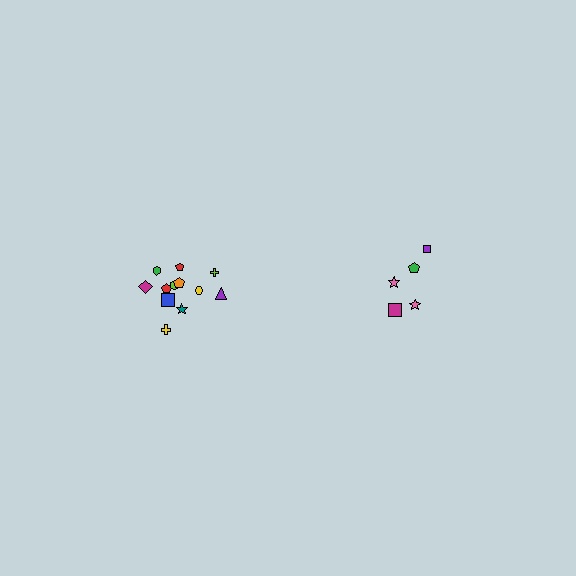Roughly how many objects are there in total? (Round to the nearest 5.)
Roughly 15 objects in total.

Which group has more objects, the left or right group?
The left group.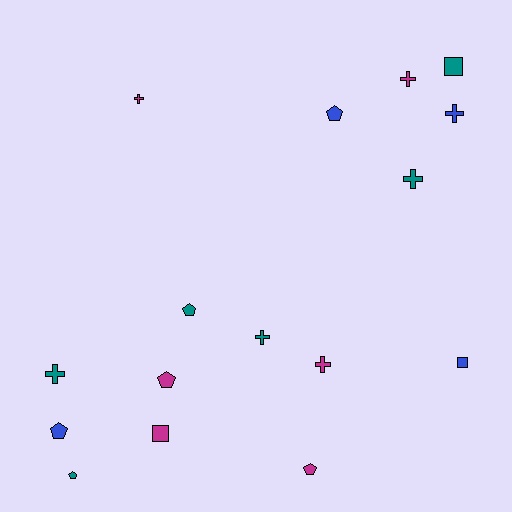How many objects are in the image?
There are 16 objects.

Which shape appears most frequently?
Cross, with 7 objects.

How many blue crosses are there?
There is 1 blue cross.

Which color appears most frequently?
Teal, with 6 objects.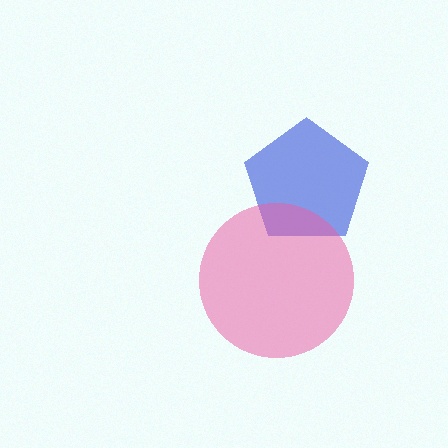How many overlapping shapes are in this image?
There are 2 overlapping shapes in the image.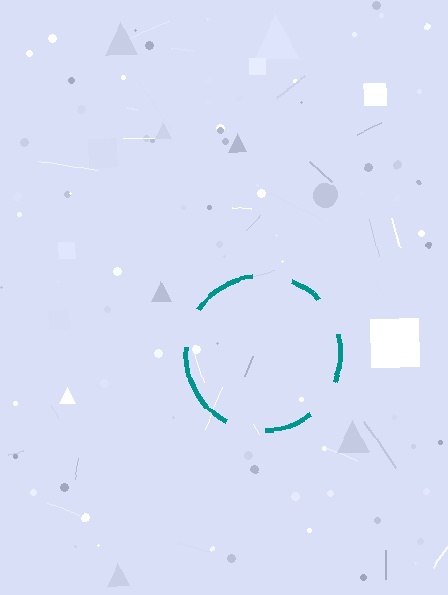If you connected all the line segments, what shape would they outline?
They would outline a circle.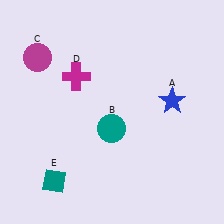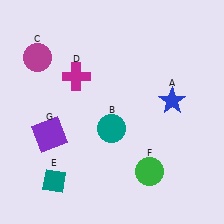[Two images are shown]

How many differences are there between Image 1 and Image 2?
There are 2 differences between the two images.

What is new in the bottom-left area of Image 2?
A purple square (G) was added in the bottom-left area of Image 2.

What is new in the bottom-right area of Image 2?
A green circle (F) was added in the bottom-right area of Image 2.